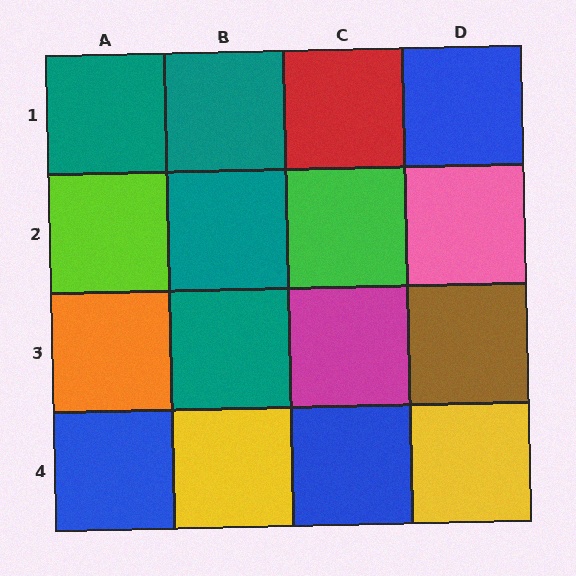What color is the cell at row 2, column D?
Pink.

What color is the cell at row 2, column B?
Teal.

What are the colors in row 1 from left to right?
Teal, teal, red, blue.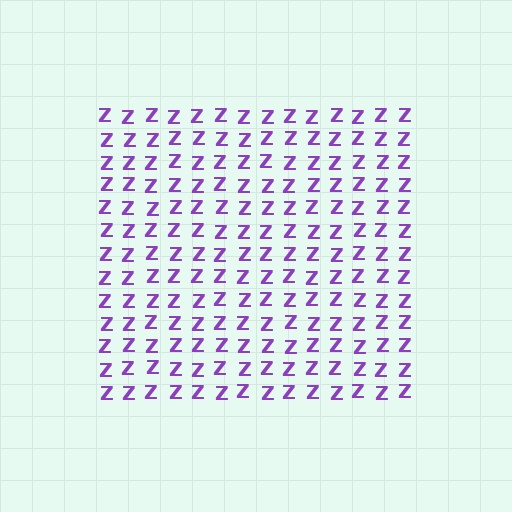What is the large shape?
The large shape is a square.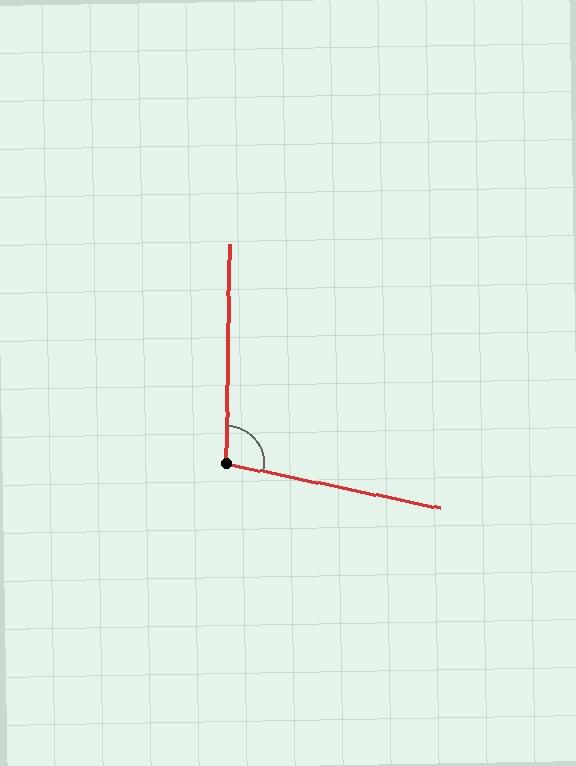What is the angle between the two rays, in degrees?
Approximately 101 degrees.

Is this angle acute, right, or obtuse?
It is obtuse.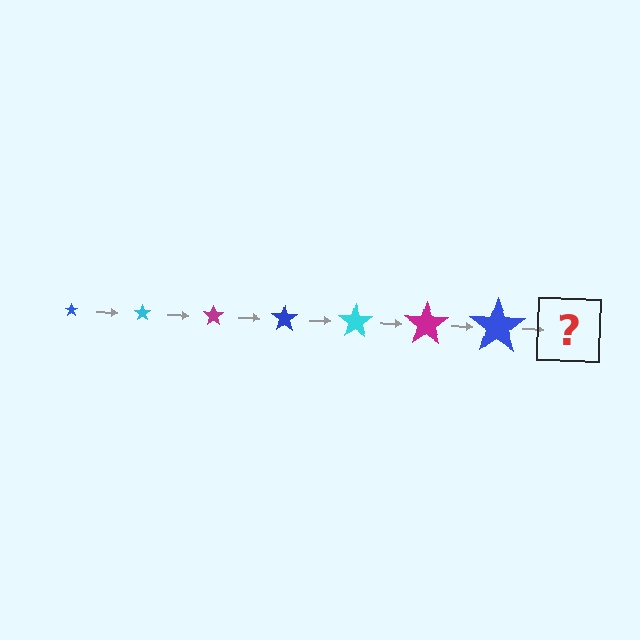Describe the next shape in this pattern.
It should be a cyan star, larger than the previous one.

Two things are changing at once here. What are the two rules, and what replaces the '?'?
The two rules are that the star grows larger each step and the color cycles through blue, cyan, and magenta. The '?' should be a cyan star, larger than the previous one.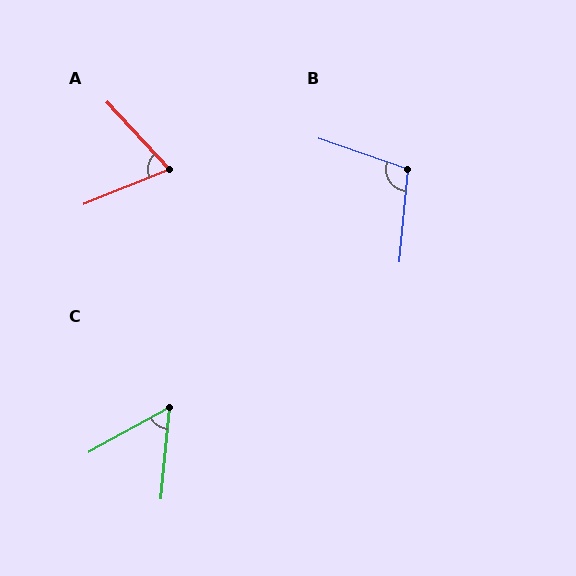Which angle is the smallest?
C, at approximately 56 degrees.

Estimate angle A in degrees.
Approximately 69 degrees.